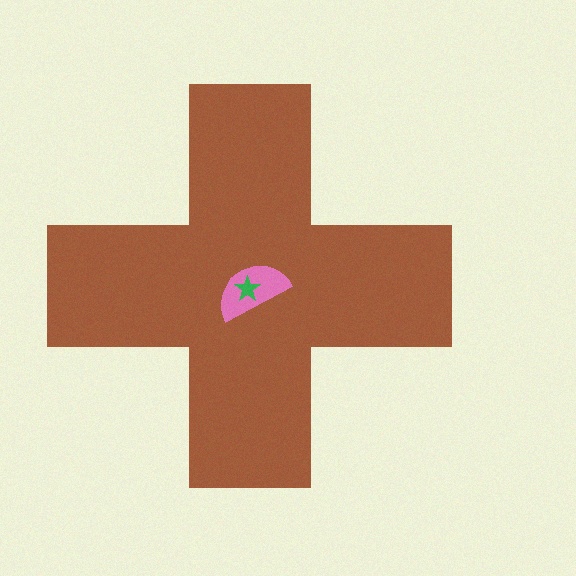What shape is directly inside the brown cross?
The pink semicircle.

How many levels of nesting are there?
3.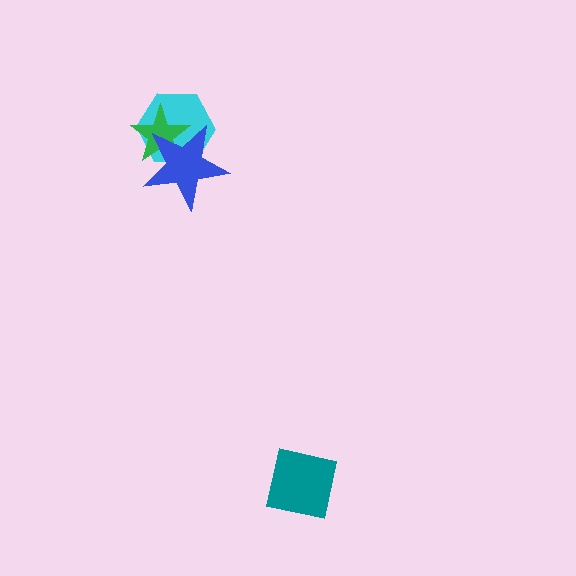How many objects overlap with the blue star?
2 objects overlap with the blue star.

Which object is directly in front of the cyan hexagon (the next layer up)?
The green star is directly in front of the cyan hexagon.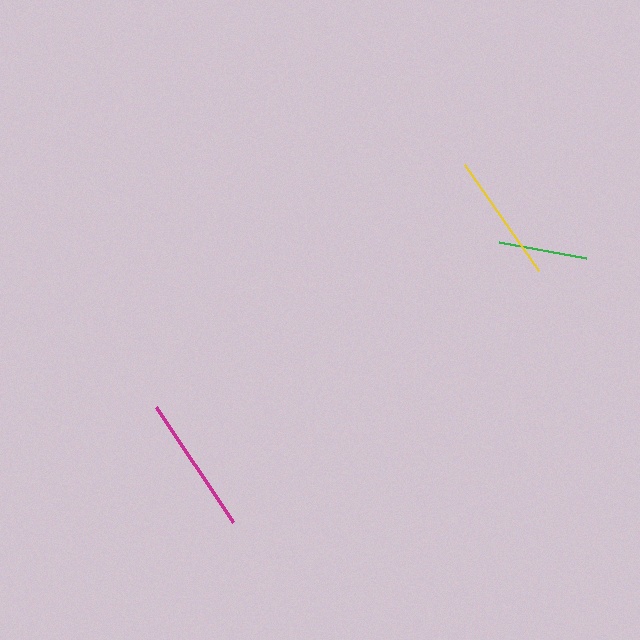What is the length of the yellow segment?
The yellow segment is approximately 130 pixels long.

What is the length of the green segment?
The green segment is approximately 88 pixels long.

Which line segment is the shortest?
The green line is the shortest at approximately 88 pixels.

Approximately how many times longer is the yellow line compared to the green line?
The yellow line is approximately 1.5 times the length of the green line.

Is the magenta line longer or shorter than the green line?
The magenta line is longer than the green line.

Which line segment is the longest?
The magenta line is the longest at approximately 138 pixels.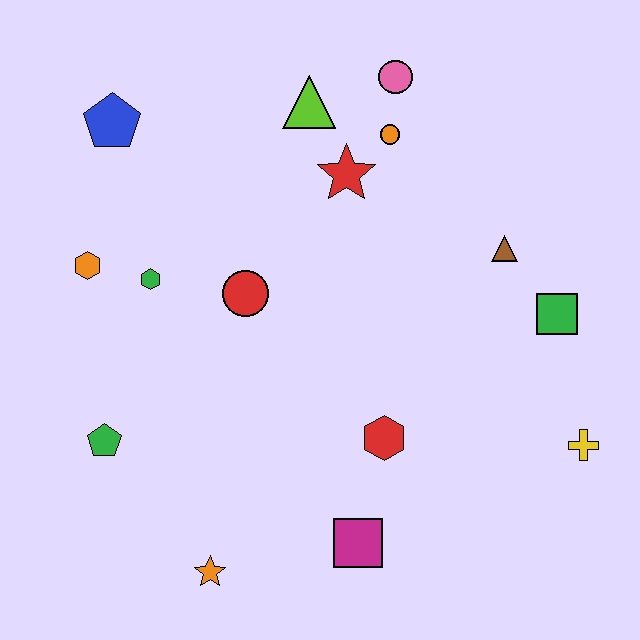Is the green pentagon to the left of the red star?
Yes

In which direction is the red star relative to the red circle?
The red star is above the red circle.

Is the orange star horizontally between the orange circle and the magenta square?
No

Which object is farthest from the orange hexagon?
The yellow cross is farthest from the orange hexagon.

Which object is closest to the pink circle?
The orange circle is closest to the pink circle.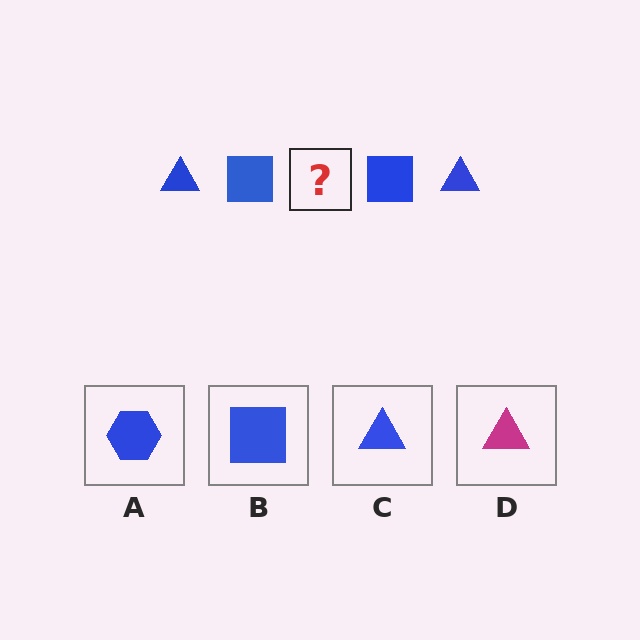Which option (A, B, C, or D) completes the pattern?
C.